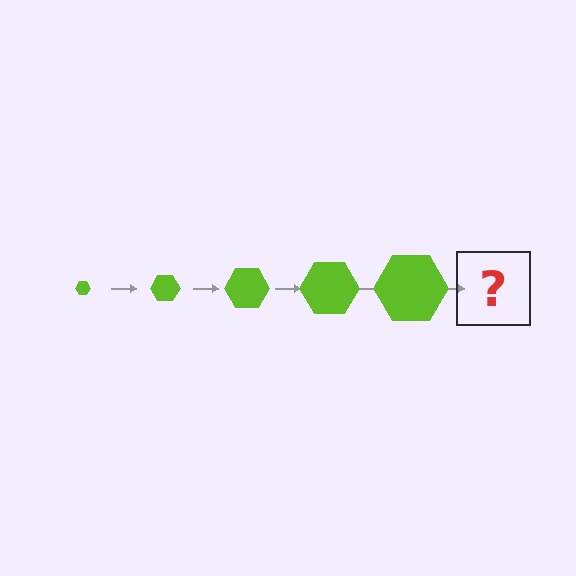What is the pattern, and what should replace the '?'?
The pattern is that the hexagon gets progressively larger each step. The '?' should be a lime hexagon, larger than the previous one.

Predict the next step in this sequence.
The next step is a lime hexagon, larger than the previous one.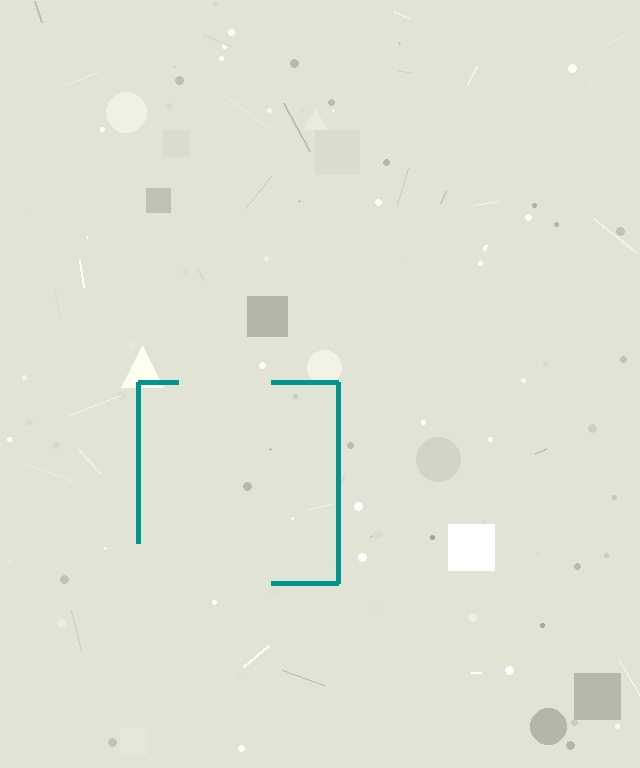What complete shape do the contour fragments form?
The contour fragments form a square.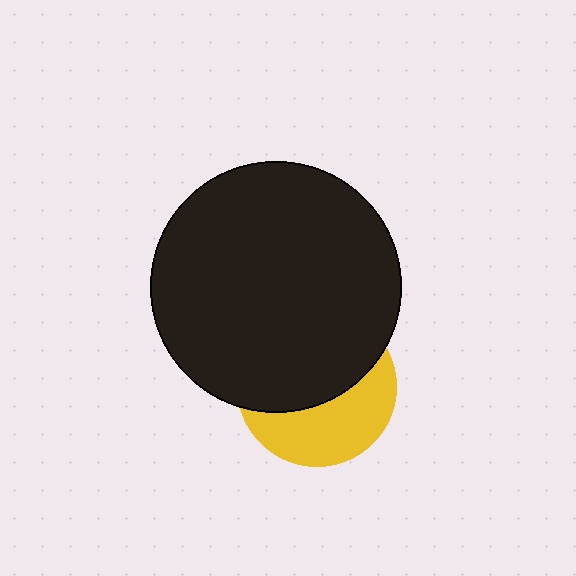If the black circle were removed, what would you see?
You would see the complete yellow circle.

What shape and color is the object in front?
The object in front is a black circle.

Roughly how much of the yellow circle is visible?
A small part of it is visible (roughly 43%).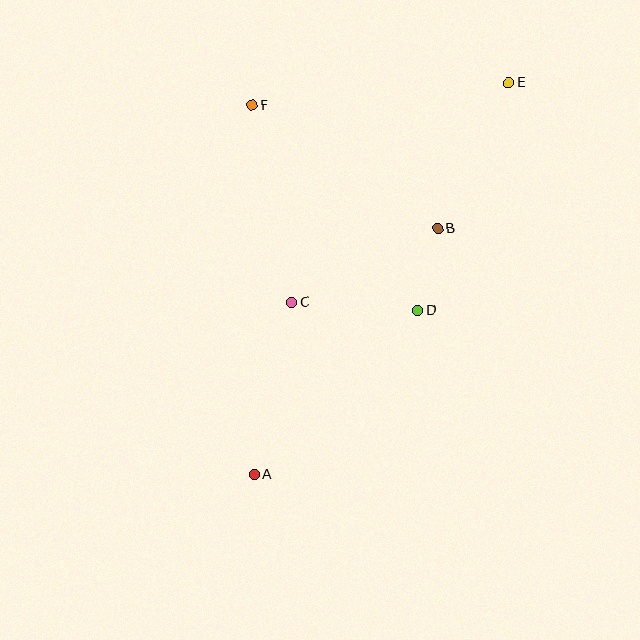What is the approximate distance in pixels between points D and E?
The distance between D and E is approximately 245 pixels.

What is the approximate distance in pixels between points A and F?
The distance between A and F is approximately 369 pixels.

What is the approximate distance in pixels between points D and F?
The distance between D and F is approximately 264 pixels.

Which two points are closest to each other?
Points B and D are closest to each other.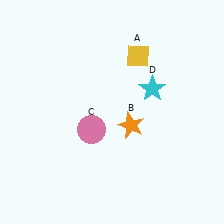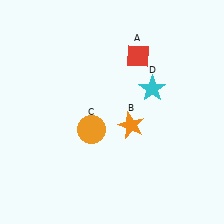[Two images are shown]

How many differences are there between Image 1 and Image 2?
There are 2 differences between the two images.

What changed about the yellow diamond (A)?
In Image 1, A is yellow. In Image 2, it changed to red.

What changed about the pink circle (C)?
In Image 1, C is pink. In Image 2, it changed to orange.